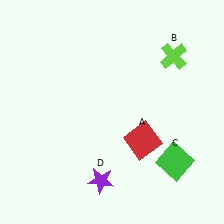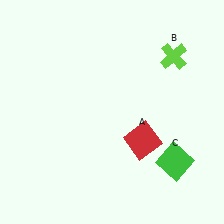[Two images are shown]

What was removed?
The purple star (D) was removed in Image 2.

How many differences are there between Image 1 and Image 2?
There is 1 difference between the two images.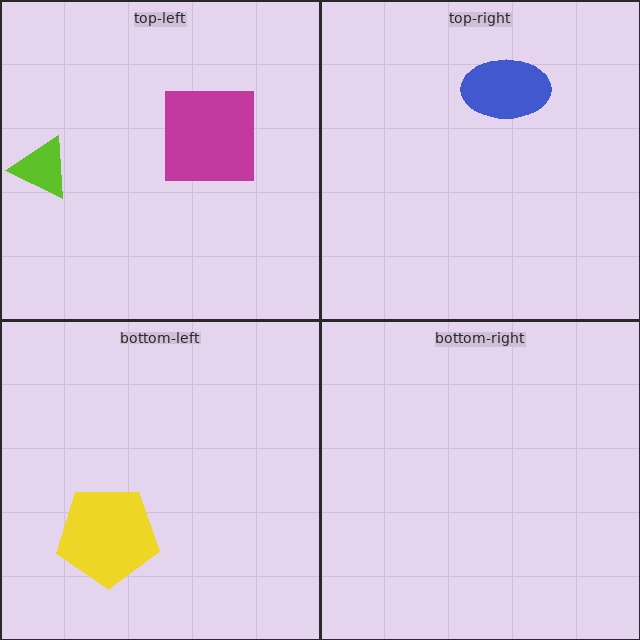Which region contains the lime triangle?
The top-left region.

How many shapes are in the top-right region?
1.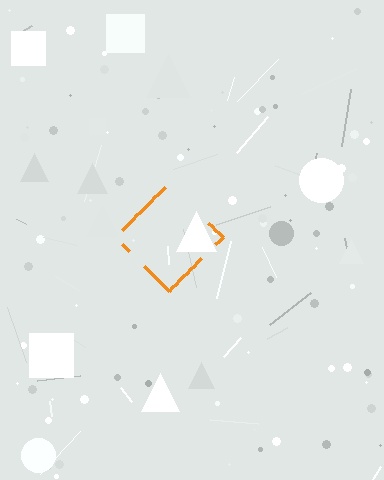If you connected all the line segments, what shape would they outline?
They would outline a diamond.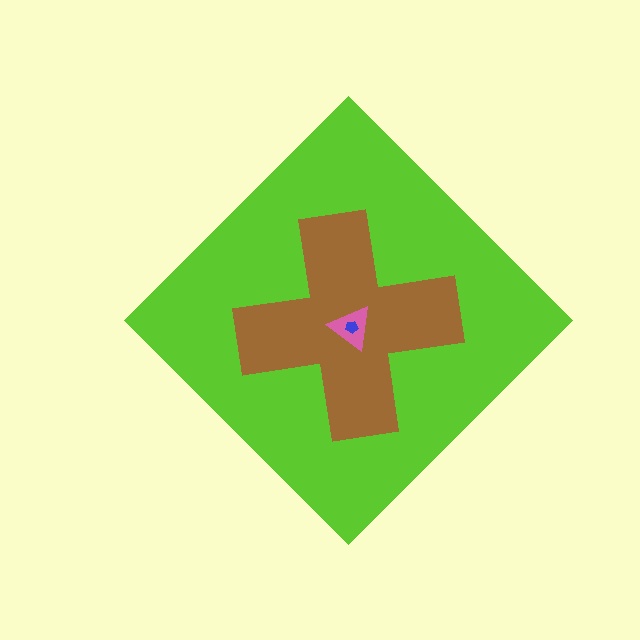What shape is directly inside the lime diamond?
The brown cross.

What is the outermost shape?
The lime diamond.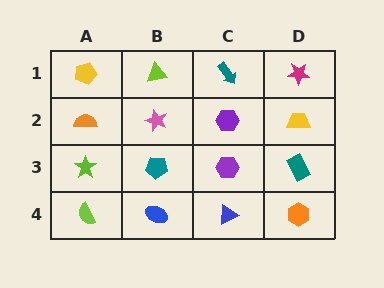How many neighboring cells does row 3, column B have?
4.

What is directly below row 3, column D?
An orange hexagon.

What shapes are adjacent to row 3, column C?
A purple hexagon (row 2, column C), a blue triangle (row 4, column C), a teal pentagon (row 3, column B), a teal rectangle (row 3, column D).